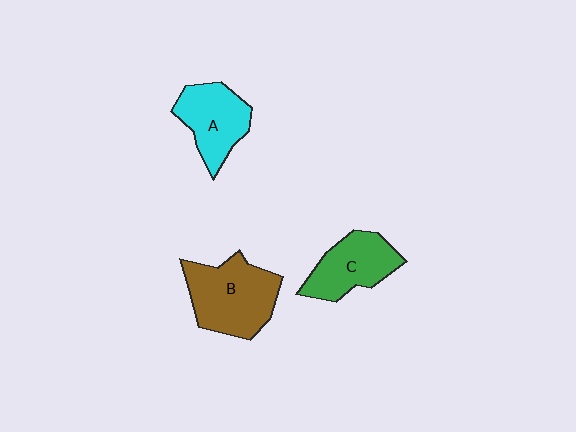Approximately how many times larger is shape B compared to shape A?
Approximately 1.3 times.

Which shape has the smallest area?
Shape A (cyan).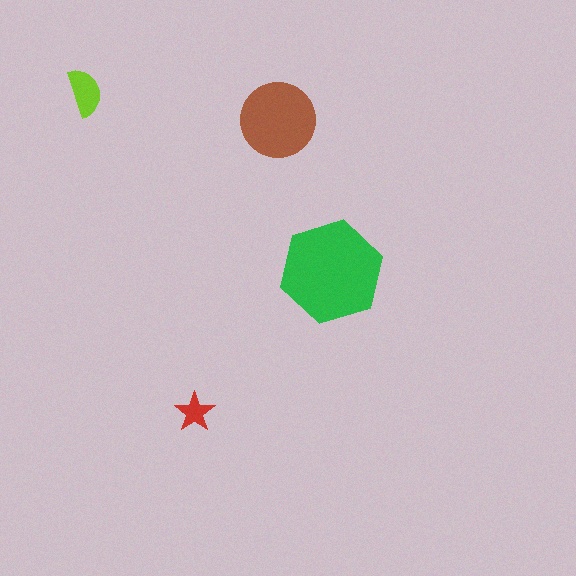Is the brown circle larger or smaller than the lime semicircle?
Larger.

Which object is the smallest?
The red star.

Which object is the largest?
The green hexagon.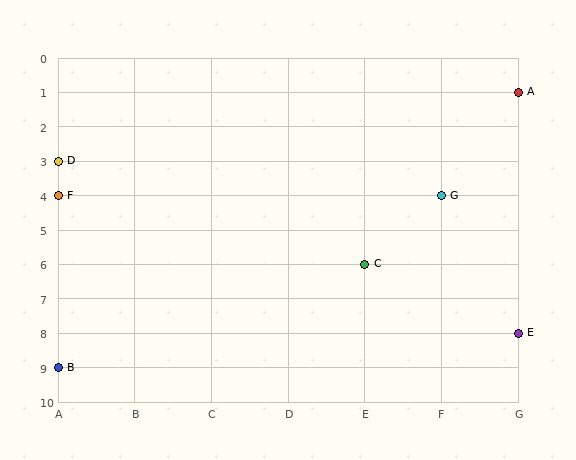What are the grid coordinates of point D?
Point D is at grid coordinates (A, 3).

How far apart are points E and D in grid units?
Points E and D are 6 columns and 5 rows apart (about 7.8 grid units diagonally).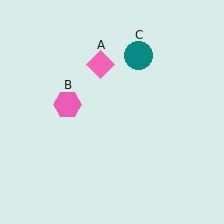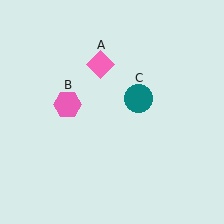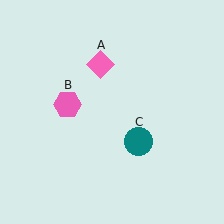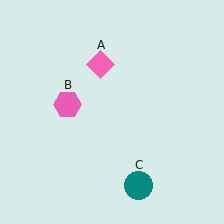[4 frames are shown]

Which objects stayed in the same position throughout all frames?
Pink diamond (object A) and pink hexagon (object B) remained stationary.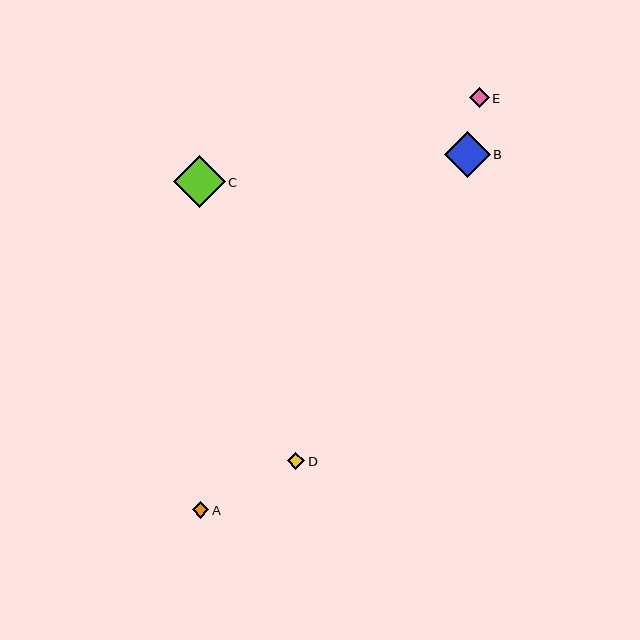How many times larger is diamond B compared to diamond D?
Diamond B is approximately 2.7 times the size of diamond D.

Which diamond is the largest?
Diamond C is the largest with a size of approximately 52 pixels.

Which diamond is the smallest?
Diamond A is the smallest with a size of approximately 17 pixels.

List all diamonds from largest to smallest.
From largest to smallest: C, B, E, D, A.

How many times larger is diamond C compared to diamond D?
Diamond C is approximately 3.0 times the size of diamond D.